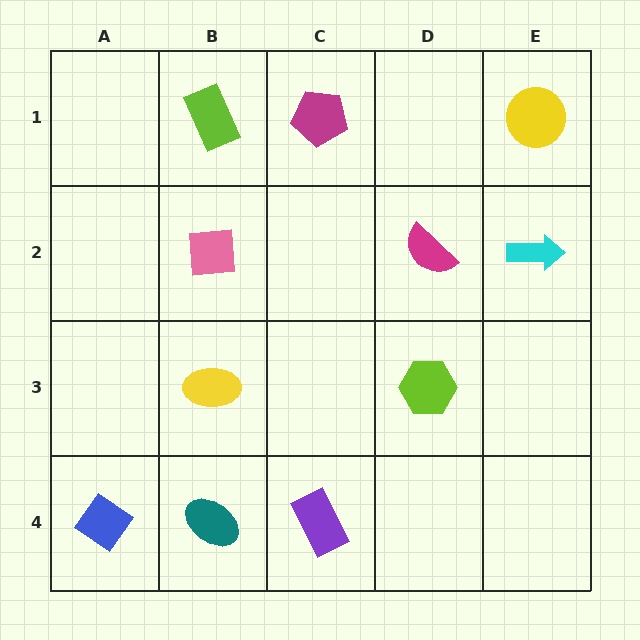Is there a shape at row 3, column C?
No, that cell is empty.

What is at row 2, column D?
A magenta semicircle.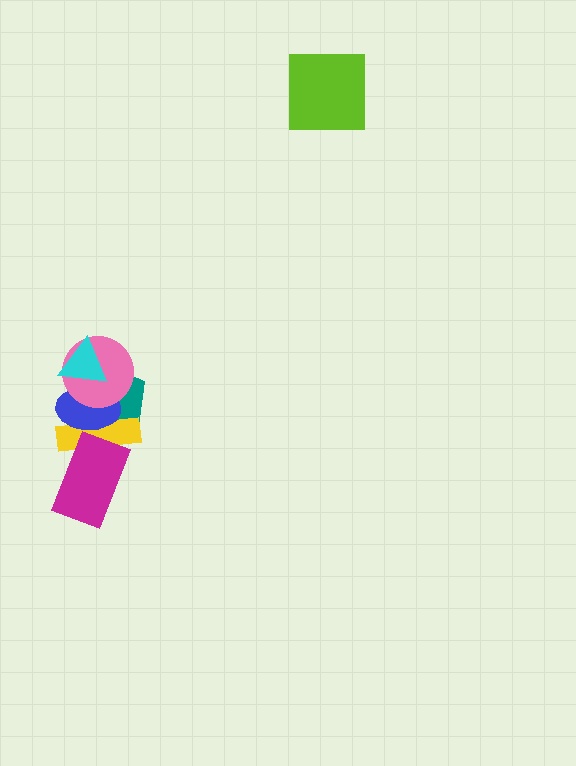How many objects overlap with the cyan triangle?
3 objects overlap with the cyan triangle.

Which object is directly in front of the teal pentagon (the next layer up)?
The yellow cross is directly in front of the teal pentagon.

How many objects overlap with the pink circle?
4 objects overlap with the pink circle.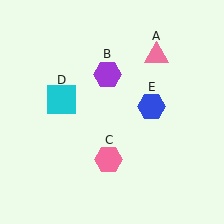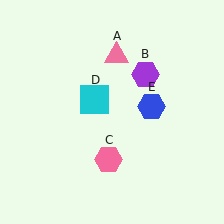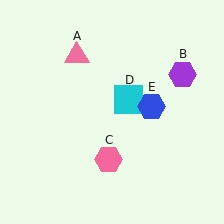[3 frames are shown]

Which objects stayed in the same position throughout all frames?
Pink hexagon (object C) and blue hexagon (object E) remained stationary.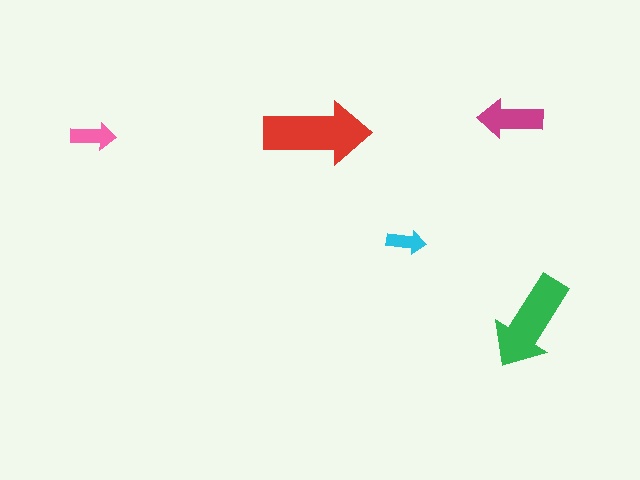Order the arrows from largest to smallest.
the red one, the green one, the magenta one, the pink one, the cyan one.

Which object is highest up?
The magenta arrow is topmost.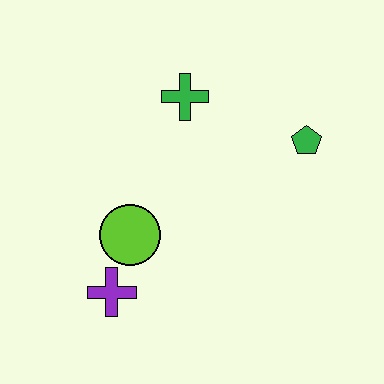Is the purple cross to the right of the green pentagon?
No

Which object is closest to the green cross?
The green pentagon is closest to the green cross.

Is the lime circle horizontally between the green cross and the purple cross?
Yes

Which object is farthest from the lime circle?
The green pentagon is farthest from the lime circle.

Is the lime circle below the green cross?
Yes